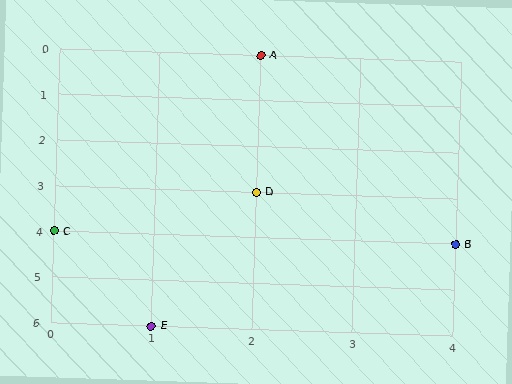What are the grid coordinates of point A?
Point A is at grid coordinates (2, 0).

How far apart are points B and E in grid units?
Points B and E are 3 columns and 2 rows apart (about 3.6 grid units diagonally).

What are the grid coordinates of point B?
Point B is at grid coordinates (4, 4).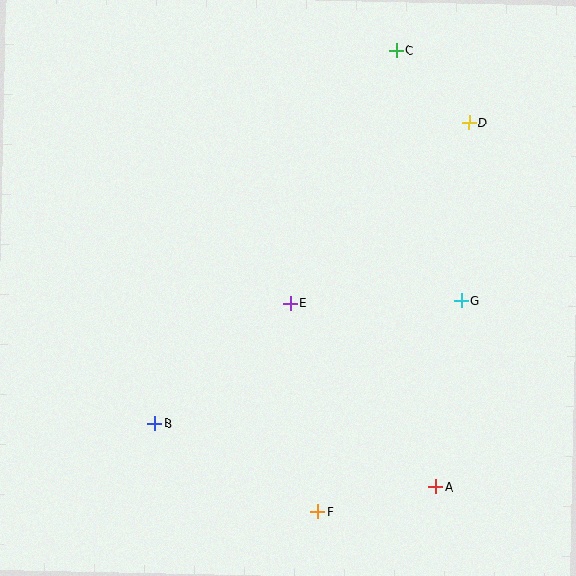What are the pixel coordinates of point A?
Point A is at (435, 487).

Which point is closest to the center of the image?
Point E at (290, 303) is closest to the center.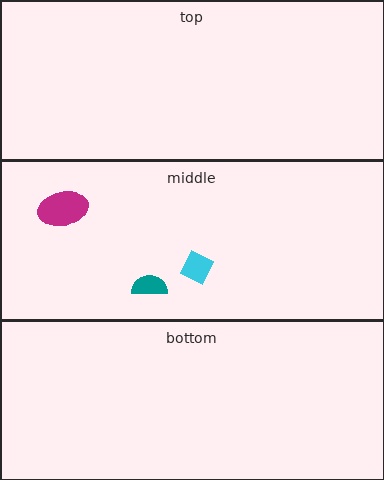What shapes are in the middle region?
The magenta ellipse, the teal semicircle, the cyan diamond.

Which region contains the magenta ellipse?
The middle region.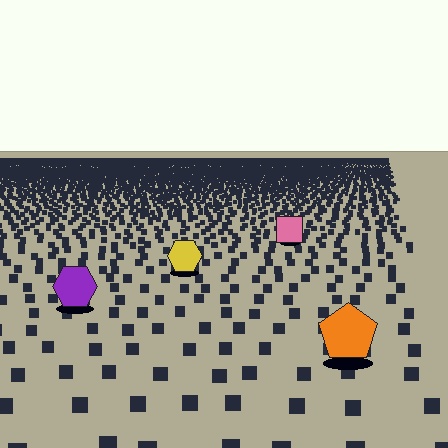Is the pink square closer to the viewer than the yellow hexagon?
No. The yellow hexagon is closer — you can tell from the texture gradient: the ground texture is coarser near it.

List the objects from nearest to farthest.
From nearest to farthest: the orange pentagon, the purple hexagon, the yellow hexagon, the pink square.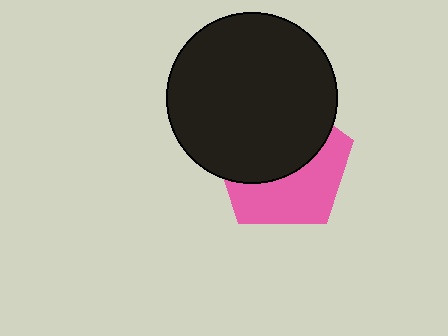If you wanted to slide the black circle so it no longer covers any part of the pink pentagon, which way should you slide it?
Slide it up — that is the most direct way to separate the two shapes.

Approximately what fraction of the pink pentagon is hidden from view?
Roughly 54% of the pink pentagon is hidden behind the black circle.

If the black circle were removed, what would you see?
You would see the complete pink pentagon.